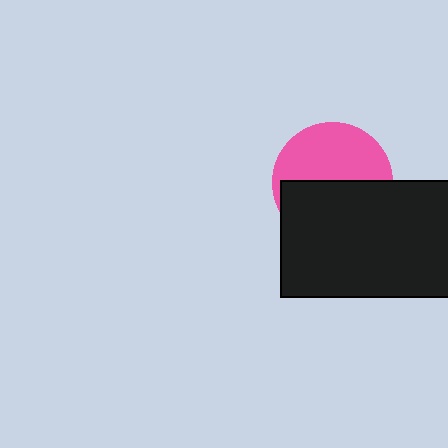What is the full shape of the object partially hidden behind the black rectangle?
The partially hidden object is a pink circle.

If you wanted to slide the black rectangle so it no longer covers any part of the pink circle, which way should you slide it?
Slide it down — that is the most direct way to separate the two shapes.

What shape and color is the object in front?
The object in front is a black rectangle.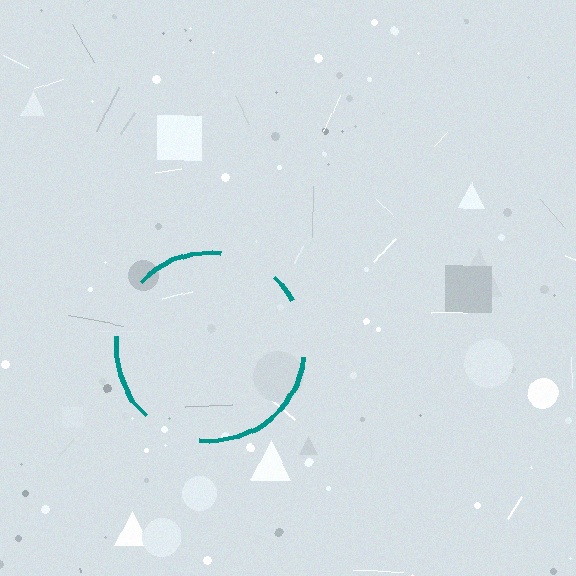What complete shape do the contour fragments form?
The contour fragments form a circle.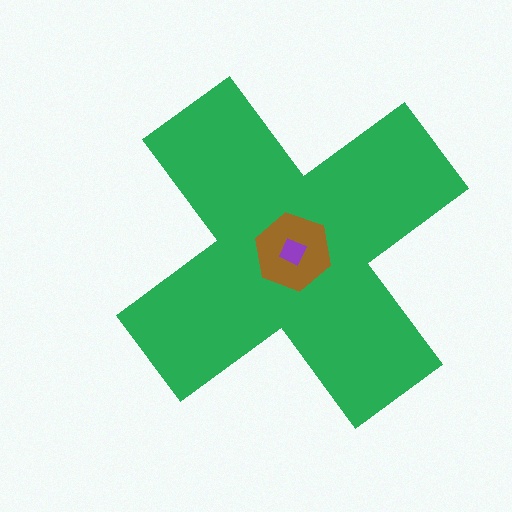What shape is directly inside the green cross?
The brown hexagon.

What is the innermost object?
The purple square.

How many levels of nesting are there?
3.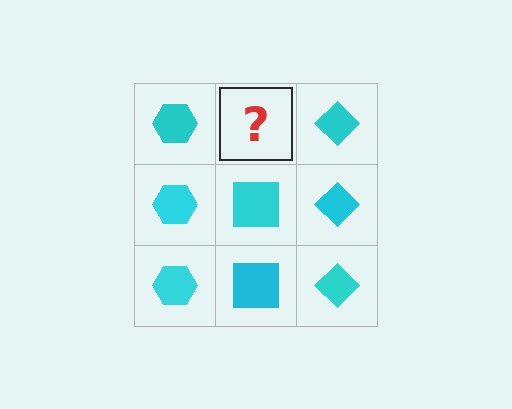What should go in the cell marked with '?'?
The missing cell should contain a cyan square.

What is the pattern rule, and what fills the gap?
The rule is that each column has a consistent shape. The gap should be filled with a cyan square.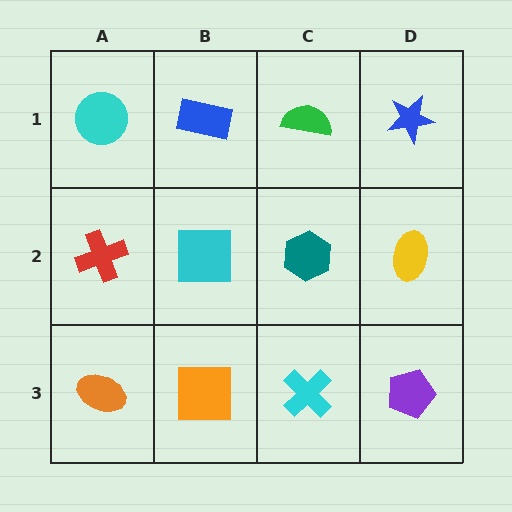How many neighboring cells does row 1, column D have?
2.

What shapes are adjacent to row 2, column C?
A green semicircle (row 1, column C), a cyan cross (row 3, column C), a cyan square (row 2, column B), a yellow ellipse (row 2, column D).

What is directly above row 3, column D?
A yellow ellipse.